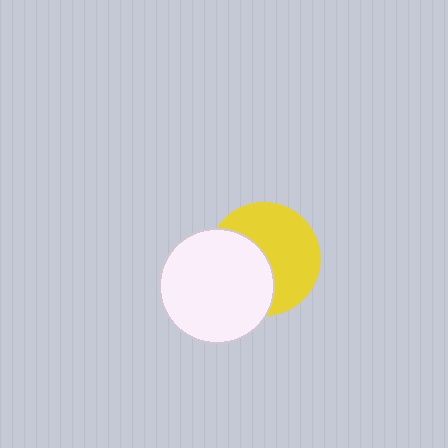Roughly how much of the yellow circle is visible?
About half of it is visible (roughly 57%).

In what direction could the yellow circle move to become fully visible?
The yellow circle could move right. That would shift it out from behind the white circle entirely.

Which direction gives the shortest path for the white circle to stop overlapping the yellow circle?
Moving left gives the shortest separation.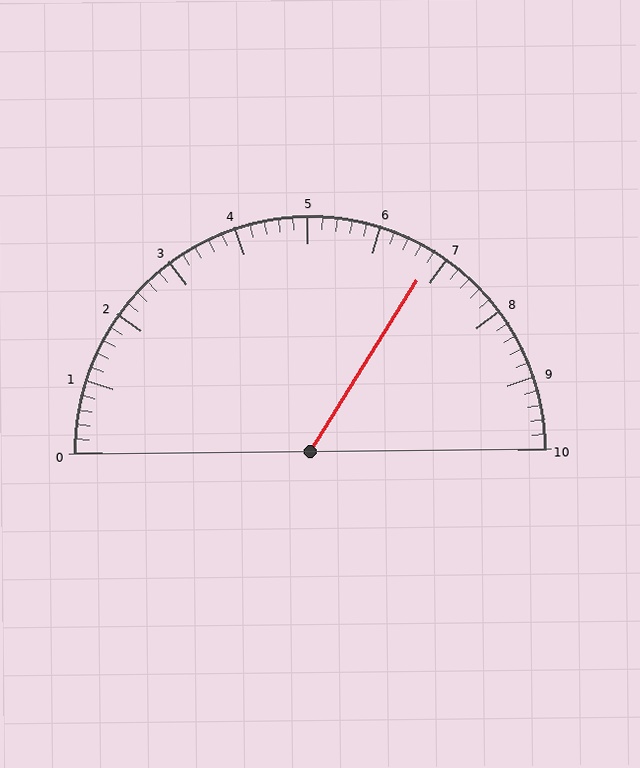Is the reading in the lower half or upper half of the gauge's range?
The reading is in the upper half of the range (0 to 10).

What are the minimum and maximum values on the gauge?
The gauge ranges from 0 to 10.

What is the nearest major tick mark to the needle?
The nearest major tick mark is 7.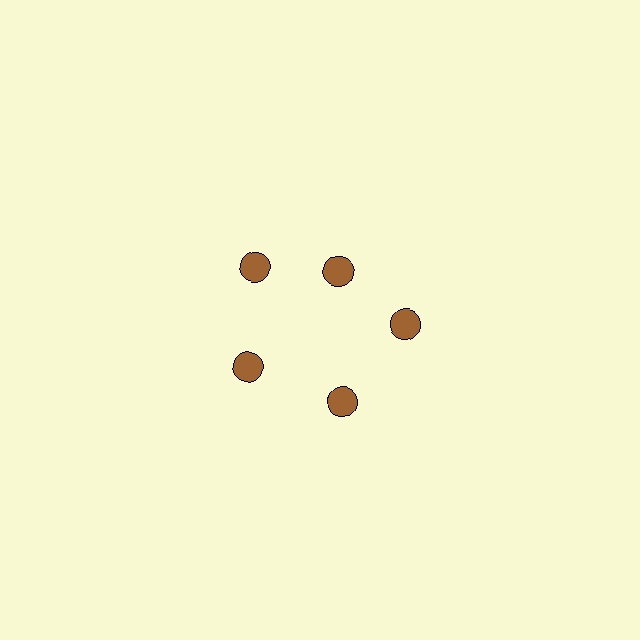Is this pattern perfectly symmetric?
No. The 5 brown circles are arranged in a ring, but one element near the 1 o'clock position is pulled inward toward the center, breaking the 5-fold rotational symmetry.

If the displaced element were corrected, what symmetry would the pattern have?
It would have 5-fold rotational symmetry — the pattern would map onto itself every 72 degrees.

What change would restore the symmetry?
The symmetry would be restored by moving it outward, back onto the ring so that all 5 circles sit at equal angles and equal distance from the center.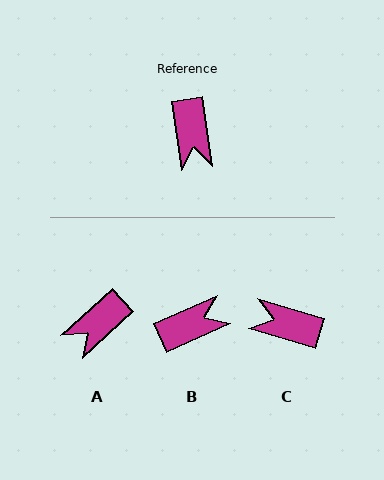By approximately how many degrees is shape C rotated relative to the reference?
Approximately 114 degrees clockwise.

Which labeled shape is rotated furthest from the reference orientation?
C, about 114 degrees away.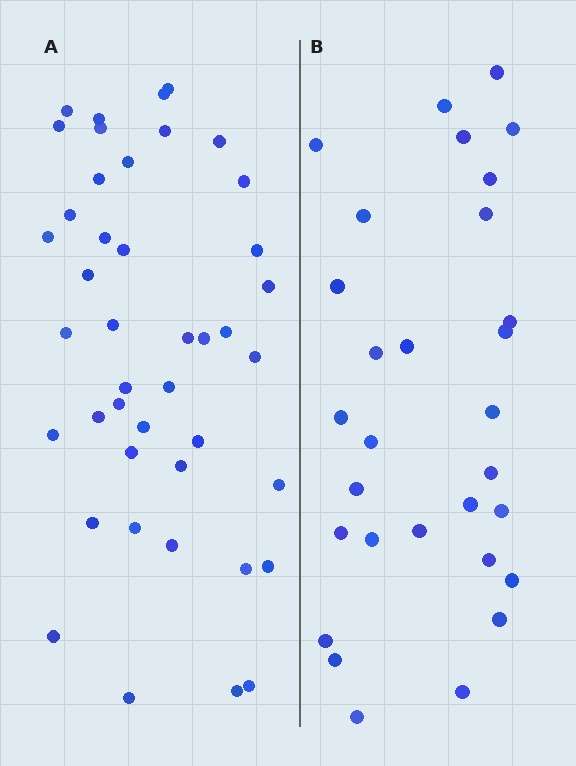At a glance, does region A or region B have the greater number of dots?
Region A (the left region) has more dots.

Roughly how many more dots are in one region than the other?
Region A has approximately 15 more dots than region B.